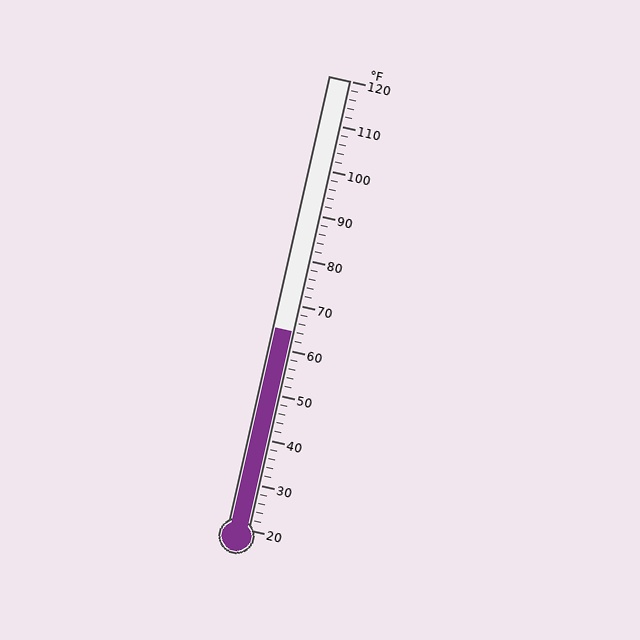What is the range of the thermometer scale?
The thermometer scale ranges from 20°F to 120°F.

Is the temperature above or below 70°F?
The temperature is below 70°F.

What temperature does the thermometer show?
The thermometer shows approximately 64°F.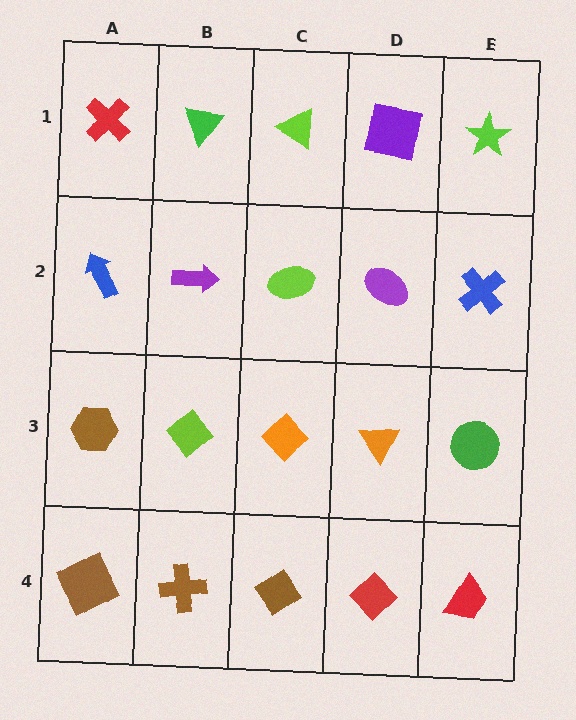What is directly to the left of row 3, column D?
An orange diamond.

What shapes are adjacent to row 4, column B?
A lime diamond (row 3, column B), a brown square (row 4, column A), a brown diamond (row 4, column C).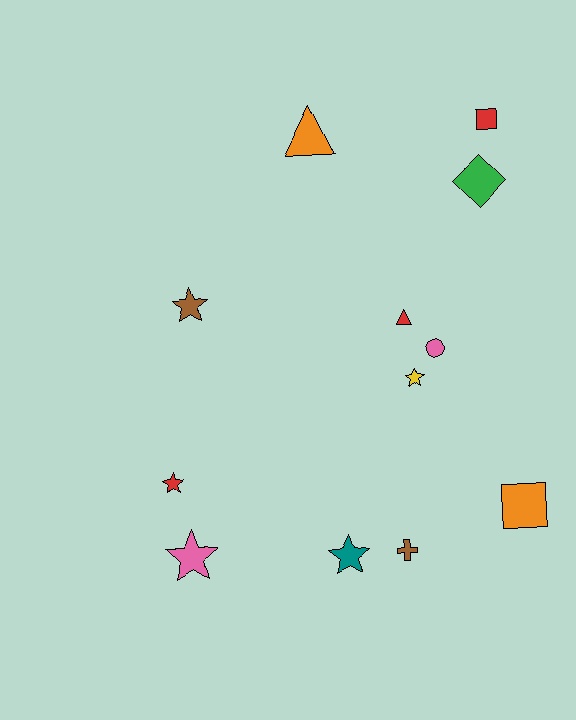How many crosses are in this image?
There is 1 cross.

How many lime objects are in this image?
There are no lime objects.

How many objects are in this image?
There are 12 objects.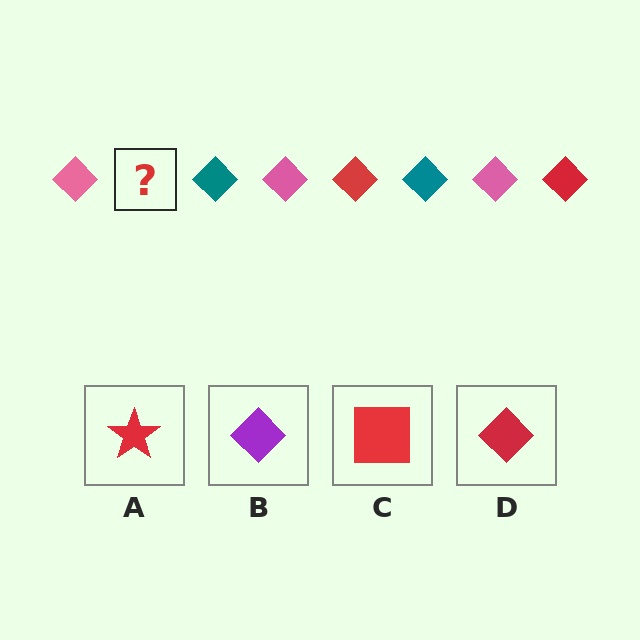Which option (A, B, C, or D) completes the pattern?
D.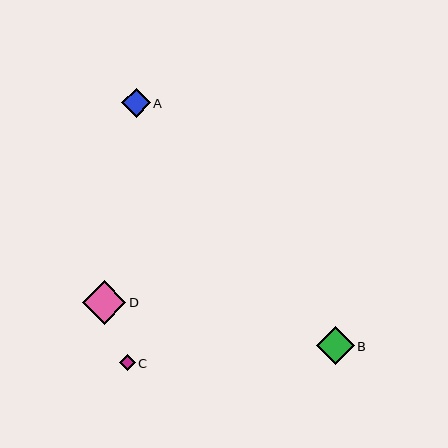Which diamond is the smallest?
Diamond C is the smallest with a size of approximately 16 pixels.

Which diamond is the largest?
Diamond D is the largest with a size of approximately 44 pixels.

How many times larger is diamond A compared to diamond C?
Diamond A is approximately 1.8 times the size of diamond C.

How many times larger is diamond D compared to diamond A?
Diamond D is approximately 1.5 times the size of diamond A.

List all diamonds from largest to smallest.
From largest to smallest: D, B, A, C.